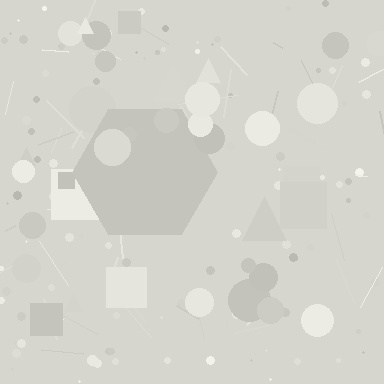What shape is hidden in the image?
A hexagon is hidden in the image.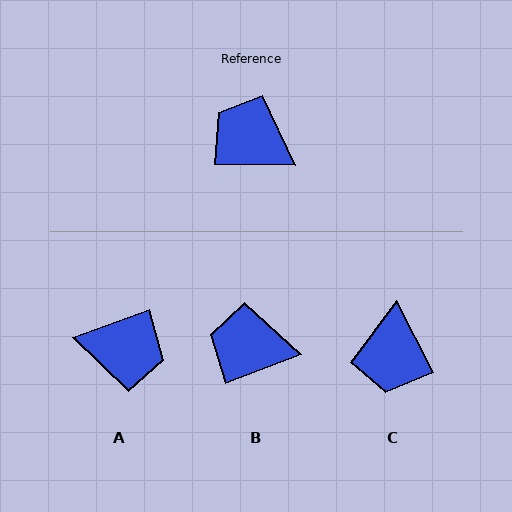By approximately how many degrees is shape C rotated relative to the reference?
Approximately 118 degrees counter-clockwise.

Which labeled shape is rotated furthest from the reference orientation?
A, about 159 degrees away.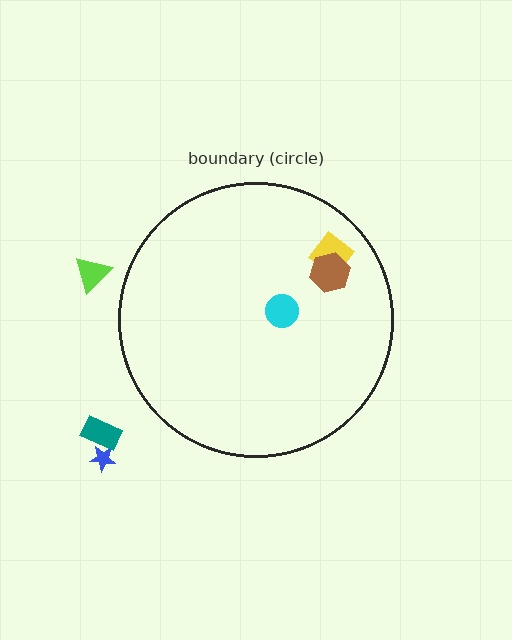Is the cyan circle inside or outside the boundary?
Inside.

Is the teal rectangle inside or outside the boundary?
Outside.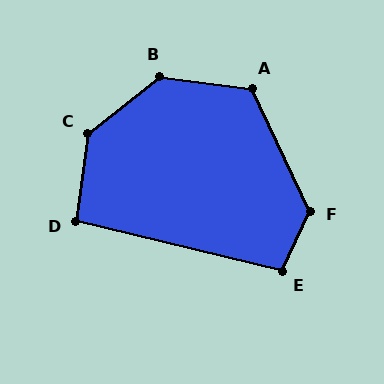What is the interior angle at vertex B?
Approximately 135 degrees (obtuse).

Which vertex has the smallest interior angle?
D, at approximately 96 degrees.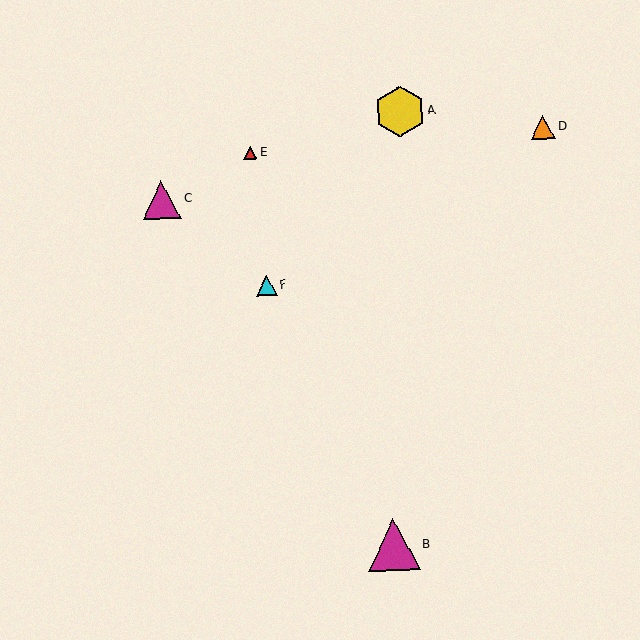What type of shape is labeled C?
Shape C is a magenta triangle.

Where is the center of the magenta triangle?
The center of the magenta triangle is at (394, 545).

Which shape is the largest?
The magenta triangle (labeled B) is the largest.